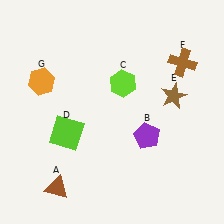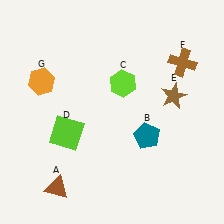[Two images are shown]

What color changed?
The pentagon (B) changed from purple in Image 1 to teal in Image 2.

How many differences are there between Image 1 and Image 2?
There is 1 difference between the two images.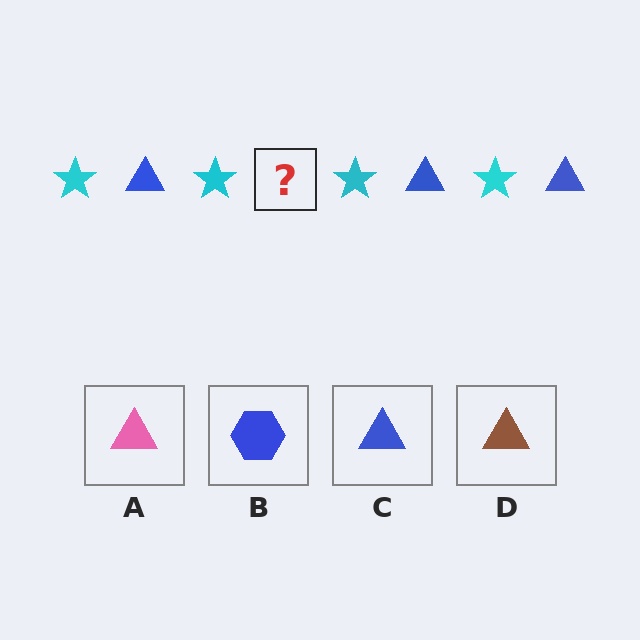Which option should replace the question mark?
Option C.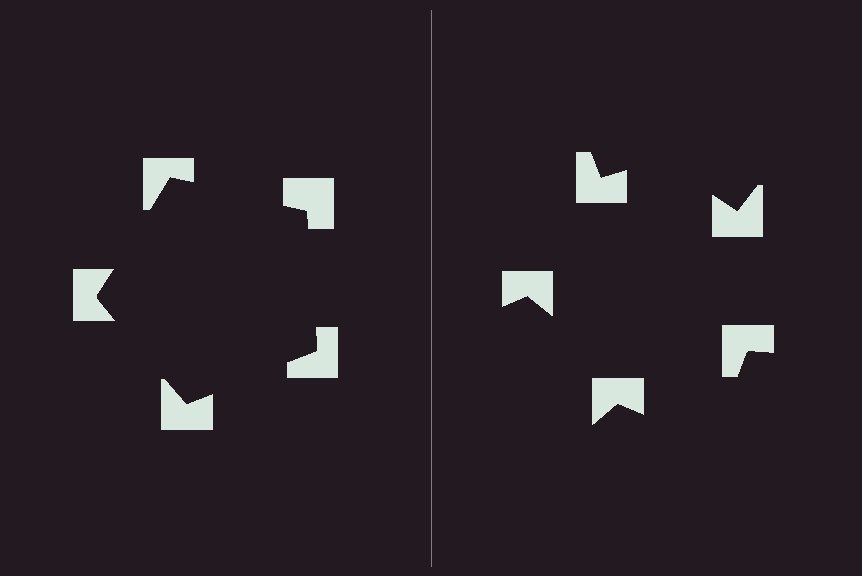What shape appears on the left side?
An illusory pentagon.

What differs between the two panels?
The notched squares are positioned identically on both sides; only the wedge orientations differ. On the left they align to a pentagon; on the right they are misaligned.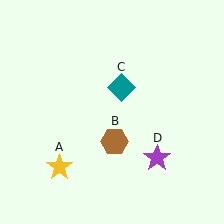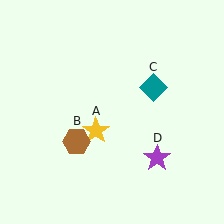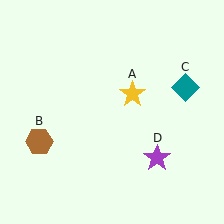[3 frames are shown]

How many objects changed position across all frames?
3 objects changed position: yellow star (object A), brown hexagon (object B), teal diamond (object C).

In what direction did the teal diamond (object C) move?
The teal diamond (object C) moved right.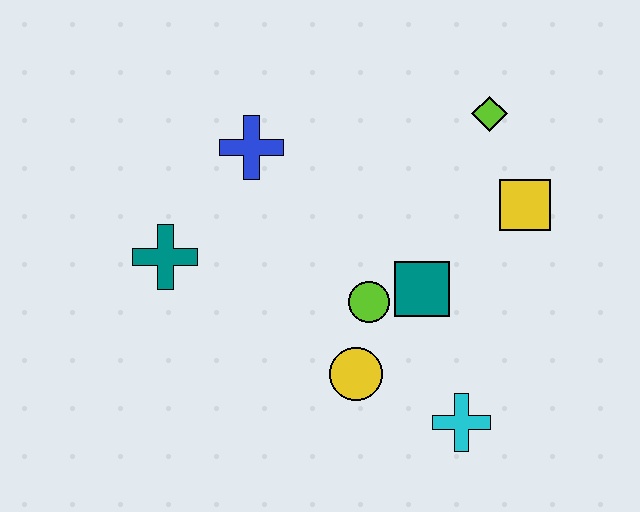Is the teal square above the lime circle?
Yes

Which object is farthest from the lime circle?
The lime diamond is farthest from the lime circle.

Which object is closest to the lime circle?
The teal square is closest to the lime circle.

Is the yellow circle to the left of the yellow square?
Yes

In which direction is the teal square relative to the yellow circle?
The teal square is above the yellow circle.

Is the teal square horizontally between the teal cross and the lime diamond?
Yes